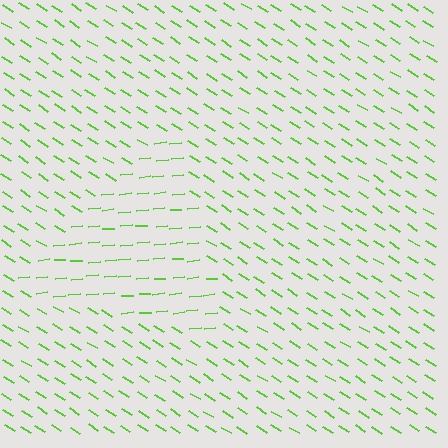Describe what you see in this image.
The image is filled with small lime line segments. A triangle region in the image has lines oriented differently from the surrounding lines, creating a visible texture boundary.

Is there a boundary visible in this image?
Yes, there is a texture boundary formed by a change in line orientation.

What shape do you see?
I see a triangle.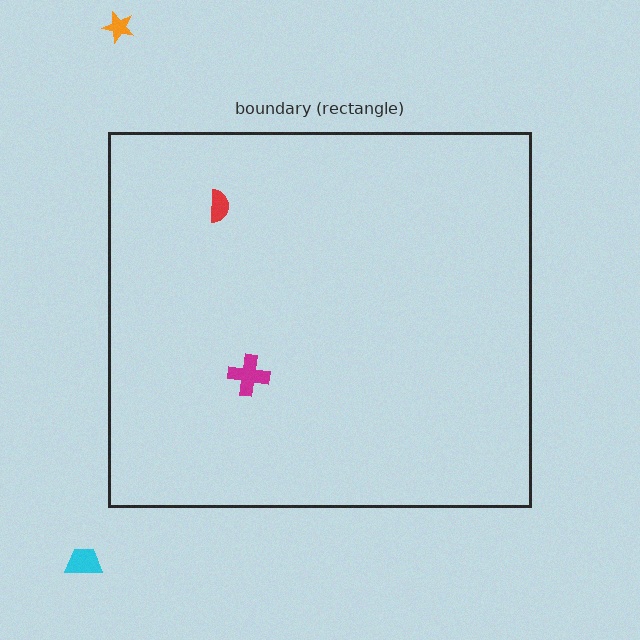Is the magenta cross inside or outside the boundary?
Inside.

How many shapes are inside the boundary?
2 inside, 2 outside.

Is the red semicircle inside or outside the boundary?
Inside.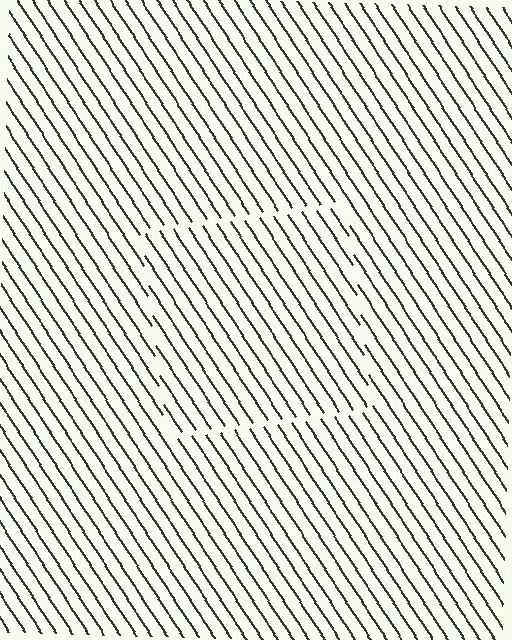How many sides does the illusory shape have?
4 sides — the line-ends trace a square.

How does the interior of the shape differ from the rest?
The interior of the shape contains the same grating, shifted by half a period — the contour is defined by the phase discontinuity where line-ends from the inner and outer gratings abut.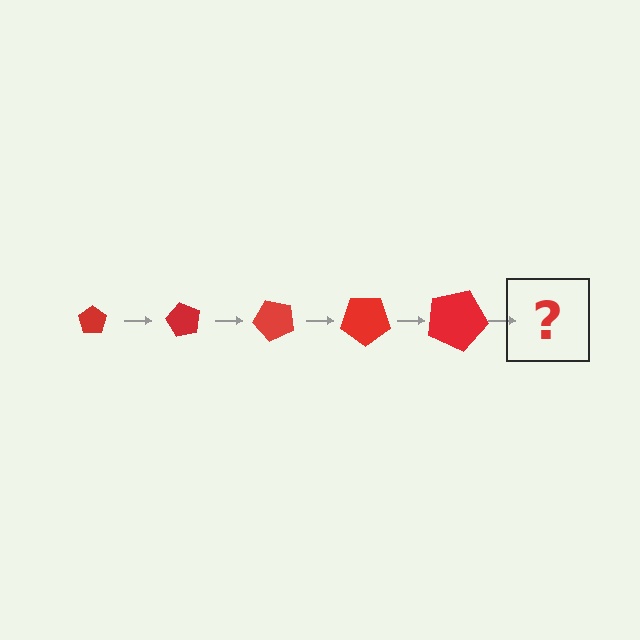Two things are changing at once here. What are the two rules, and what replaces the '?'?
The two rules are that the pentagon grows larger each step and it rotates 60 degrees each step. The '?' should be a pentagon, larger than the previous one and rotated 300 degrees from the start.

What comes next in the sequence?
The next element should be a pentagon, larger than the previous one and rotated 300 degrees from the start.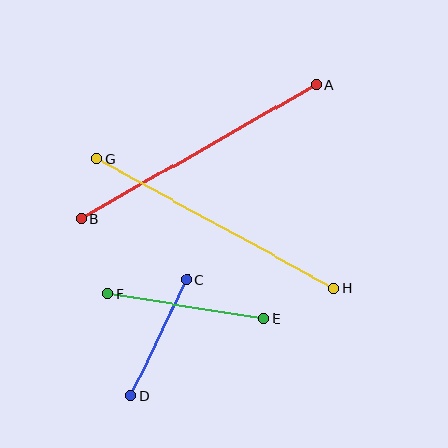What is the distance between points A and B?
The distance is approximately 271 pixels.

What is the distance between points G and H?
The distance is approximately 270 pixels.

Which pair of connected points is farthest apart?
Points A and B are farthest apart.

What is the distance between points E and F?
The distance is approximately 158 pixels.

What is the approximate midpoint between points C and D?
The midpoint is at approximately (159, 338) pixels.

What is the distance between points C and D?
The distance is approximately 129 pixels.